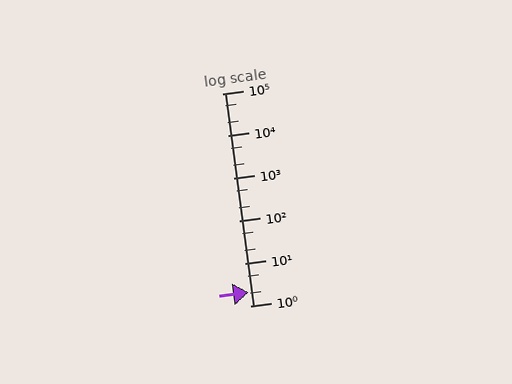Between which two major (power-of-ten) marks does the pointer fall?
The pointer is between 1 and 10.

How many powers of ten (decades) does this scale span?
The scale spans 5 decades, from 1 to 100000.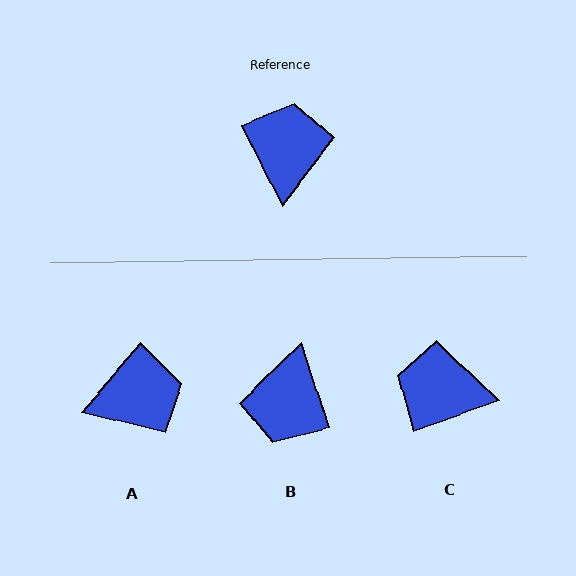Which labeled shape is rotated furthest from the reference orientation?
B, about 172 degrees away.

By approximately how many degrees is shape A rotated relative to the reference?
Approximately 66 degrees clockwise.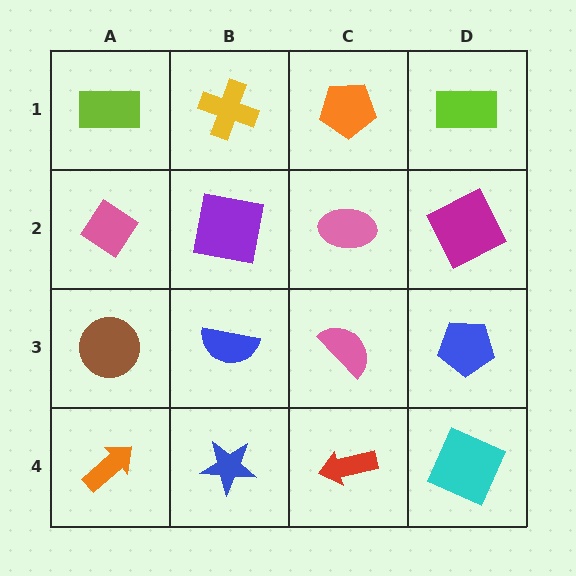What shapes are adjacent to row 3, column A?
A pink diamond (row 2, column A), an orange arrow (row 4, column A), a blue semicircle (row 3, column B).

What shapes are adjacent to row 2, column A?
A lime rectangle (row 1, column A), a brown circle (row 3, column A), a purple square (row 2, column B).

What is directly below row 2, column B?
A blue semicircle.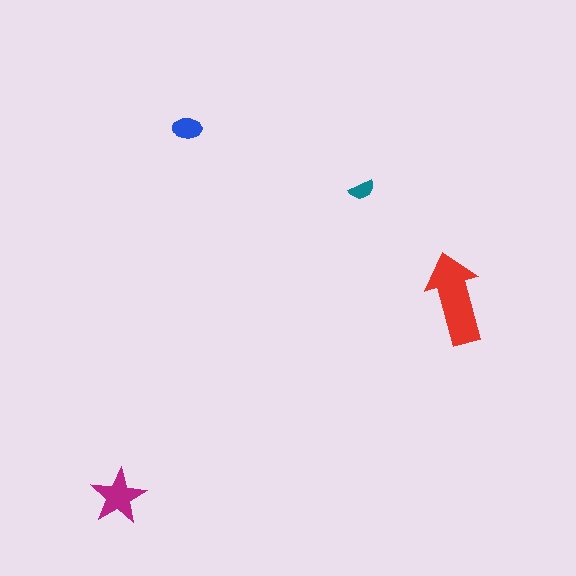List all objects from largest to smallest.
The red arrow, the magenta star, the blue ellipse, the teal semicircle.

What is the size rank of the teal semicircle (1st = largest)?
4th.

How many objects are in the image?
There are 4 objects in the image.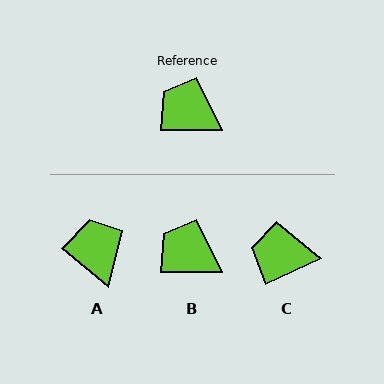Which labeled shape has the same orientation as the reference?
B.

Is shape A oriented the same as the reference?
No, it is off by about 40 degrees.